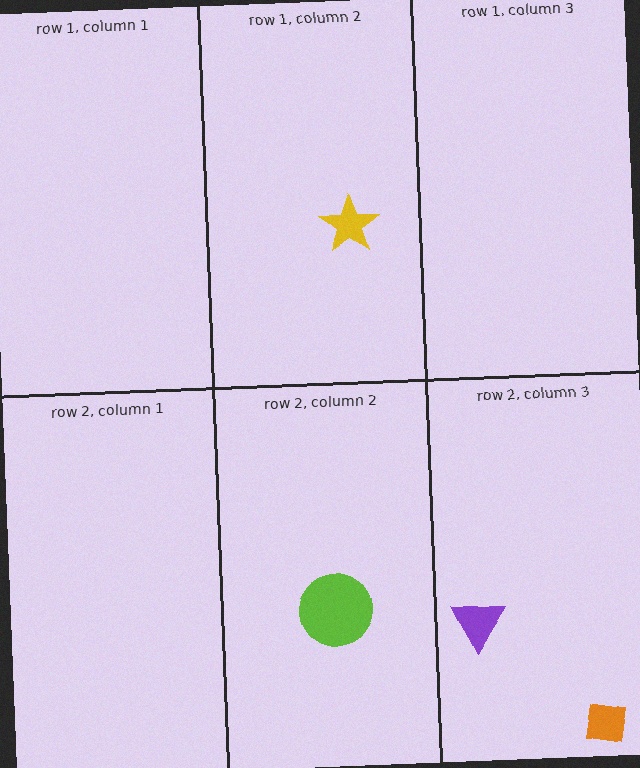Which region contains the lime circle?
The row 2, column 2 region.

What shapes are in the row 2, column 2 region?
The lime circle.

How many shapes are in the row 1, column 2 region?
1.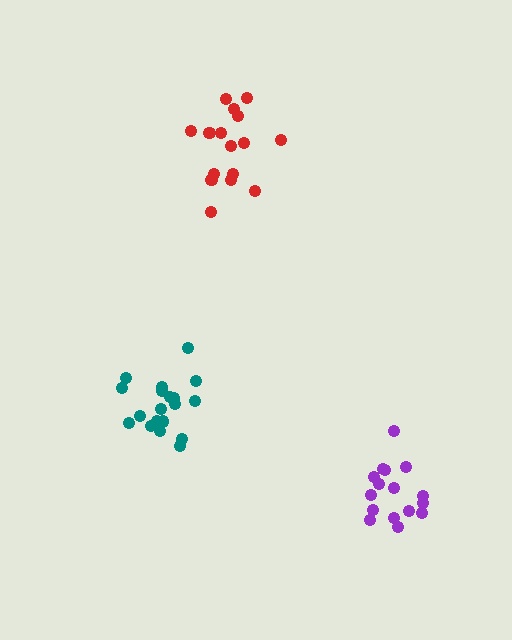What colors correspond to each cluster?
The clusters are colored: purple, teal, red.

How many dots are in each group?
Group 1: 16 dots, Group 2: 20 dots, Group 3: 16 dots (52 total).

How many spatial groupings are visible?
There are 3 spatial groupings.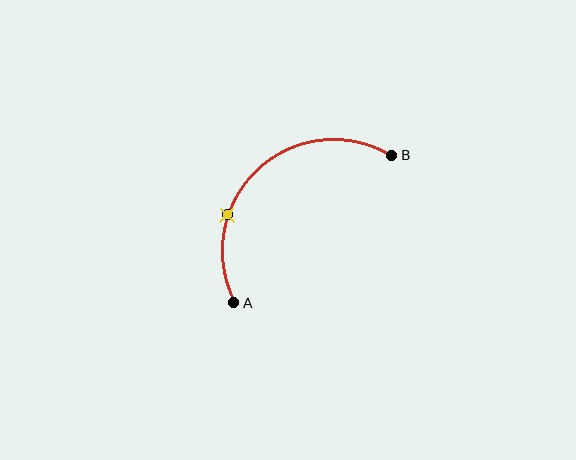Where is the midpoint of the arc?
The arc midpoint is the point on the curve farthest from the straight line joining A and B. It sits above and to the left of that line.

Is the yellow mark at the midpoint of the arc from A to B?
No. The yellow mark lies on the arc but is closer to endpoint A. The arc midpoint would be at the point on the curve equidistant along the arc from both A and B.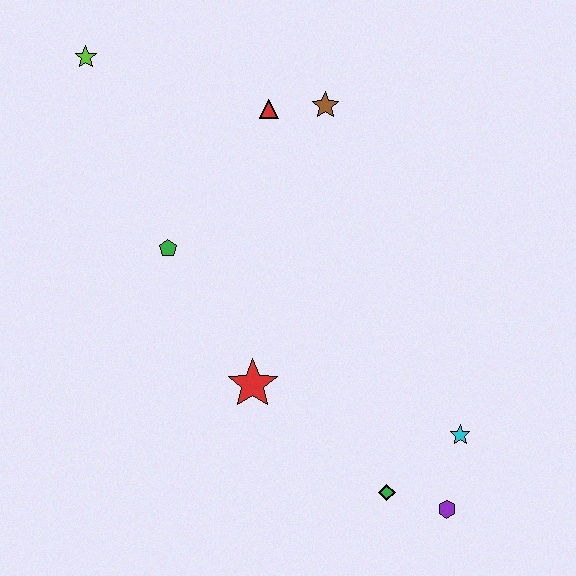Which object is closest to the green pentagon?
The red star is closest to the green pentagon.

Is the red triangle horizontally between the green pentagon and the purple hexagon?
Yes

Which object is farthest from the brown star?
The purple hexagon is farthest from the brown star.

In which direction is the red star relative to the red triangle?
The red star is below the red triangle.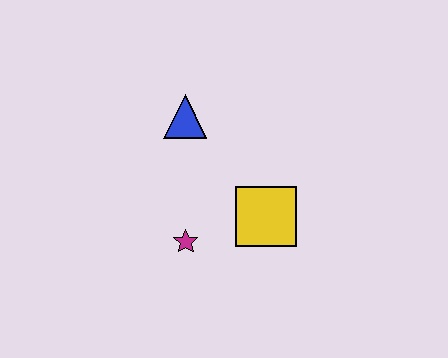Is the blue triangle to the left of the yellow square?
Yes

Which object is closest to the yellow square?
The magenta star is closest to the yellow square.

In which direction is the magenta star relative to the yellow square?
The magenta star is to the left of the yellow square.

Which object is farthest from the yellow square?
The blue triangle is farthest from the yellow square.